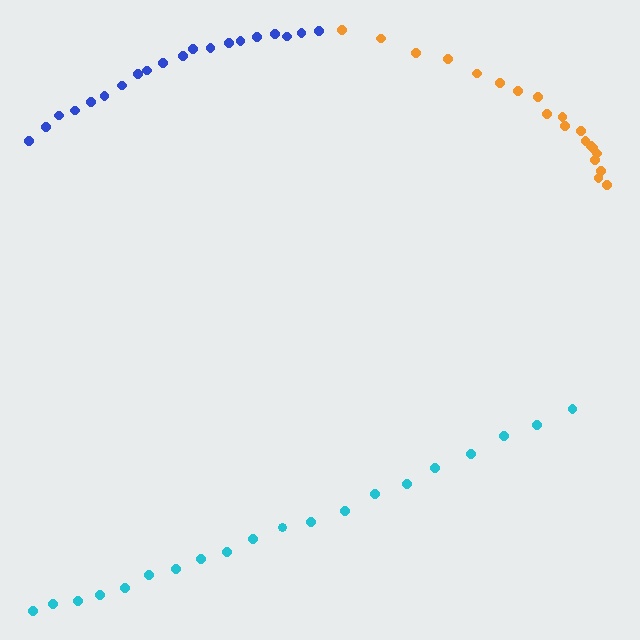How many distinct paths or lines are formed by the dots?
There are 3 distinct paths.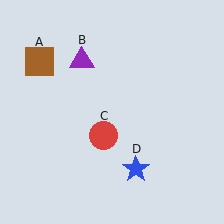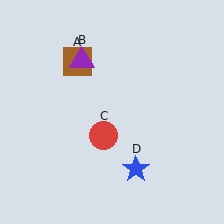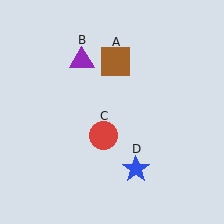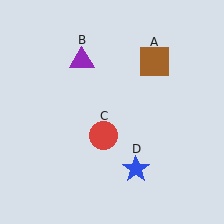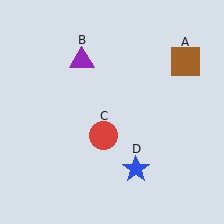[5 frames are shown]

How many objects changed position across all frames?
1 object changed position: brown square (object A).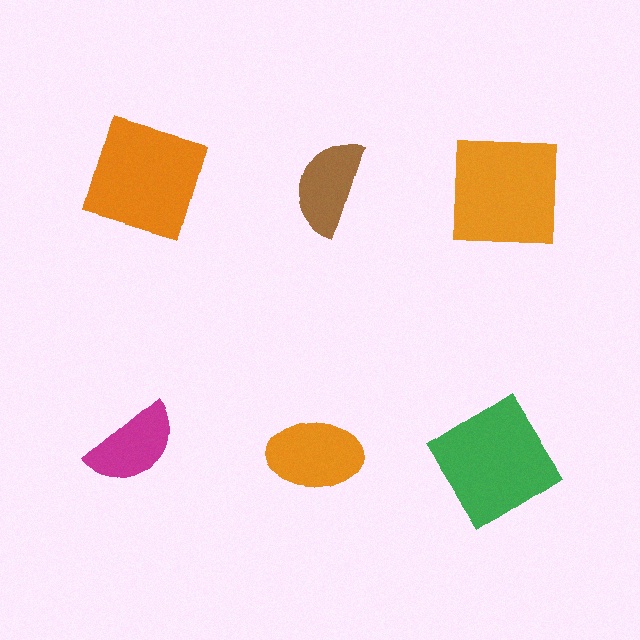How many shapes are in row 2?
3 shapes.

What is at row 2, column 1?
A magenta semicircle.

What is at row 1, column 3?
An orange square.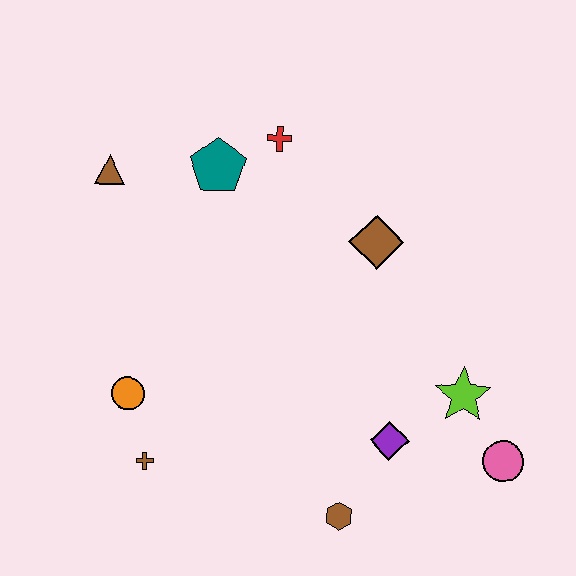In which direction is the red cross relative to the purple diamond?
The red cross is above the purple diamond.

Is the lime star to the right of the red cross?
Yes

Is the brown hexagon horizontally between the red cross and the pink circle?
Yes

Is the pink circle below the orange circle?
Yes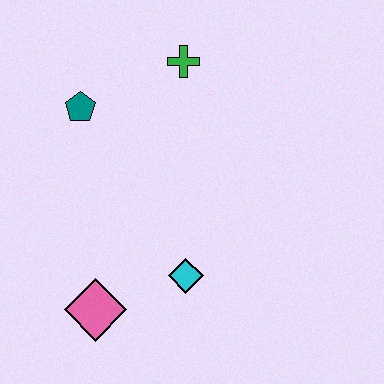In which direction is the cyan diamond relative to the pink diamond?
The cyan diamond is to the right of the pink diamond.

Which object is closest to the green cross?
The teal pentagon is closest to the green cross.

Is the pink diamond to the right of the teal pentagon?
Yes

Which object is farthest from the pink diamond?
The green cross is farthest from the pink diamond.